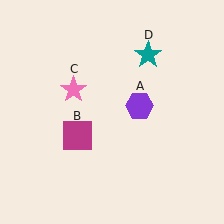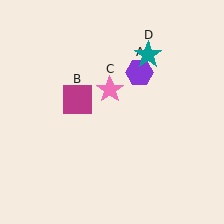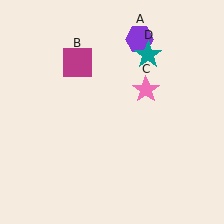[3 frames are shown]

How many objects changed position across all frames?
3 objects changed position: purple hexagon (object A), magenta square (object B), pink star (object C).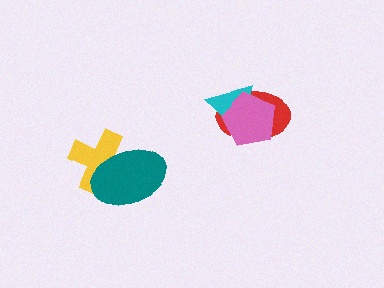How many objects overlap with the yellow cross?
1 object overlaps with the yellow cross.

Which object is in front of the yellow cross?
The teal ellipse is in front of the yellow cross.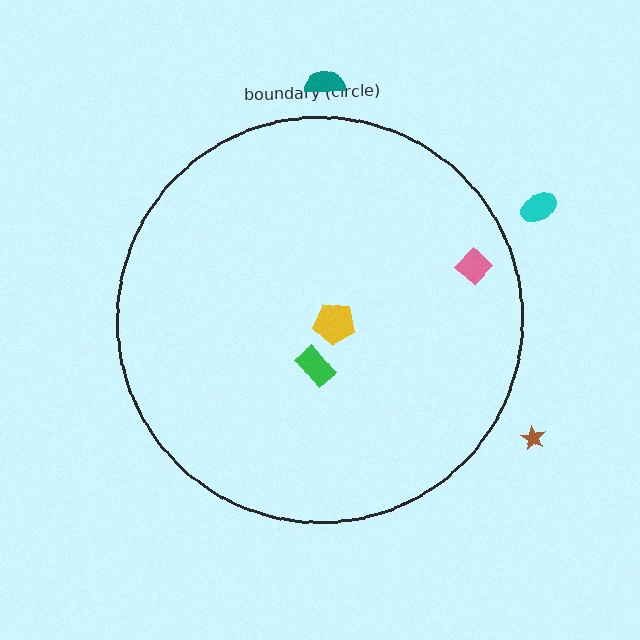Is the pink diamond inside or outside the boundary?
Inside.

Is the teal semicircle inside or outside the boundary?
Outside.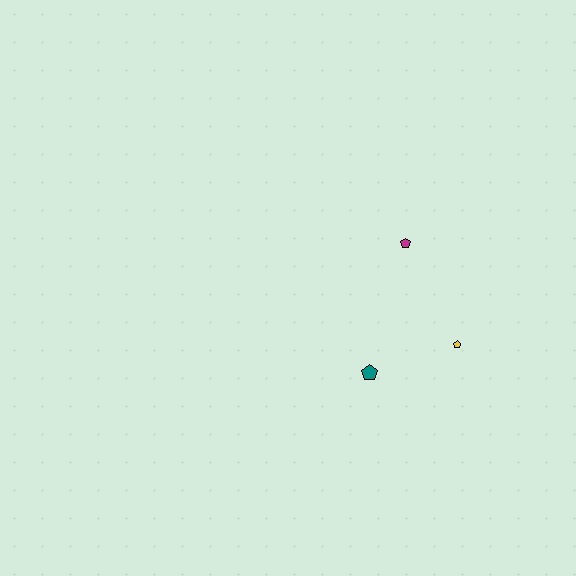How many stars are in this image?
There are no stars.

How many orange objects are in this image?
There are no orange objects.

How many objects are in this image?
There are 3 objects.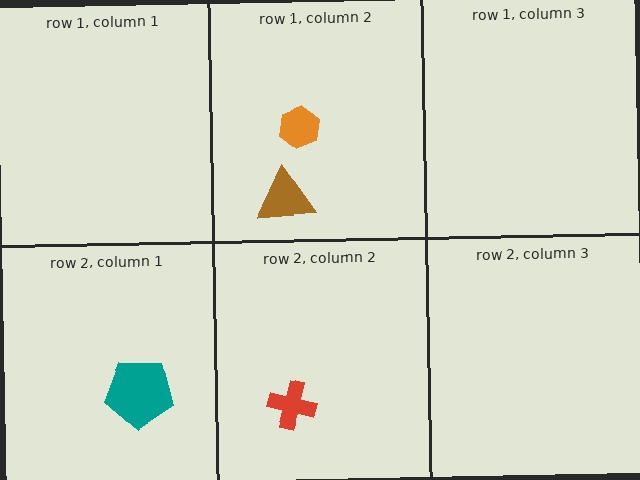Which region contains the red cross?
The row 2, column 2 region.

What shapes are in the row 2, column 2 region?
The red cross.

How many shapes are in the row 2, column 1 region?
1.